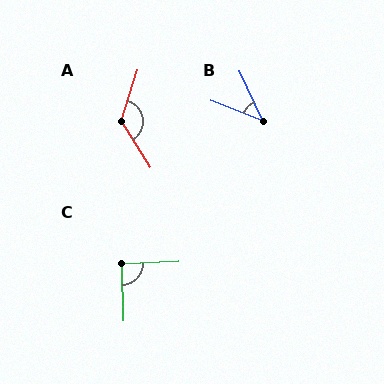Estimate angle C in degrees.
Approximately 90 degrees.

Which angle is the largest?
A, at approximately 130 degrees.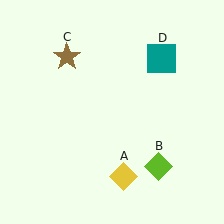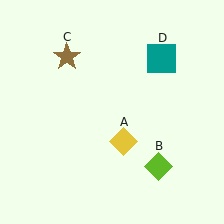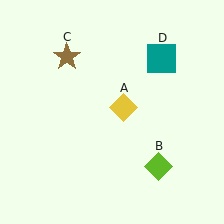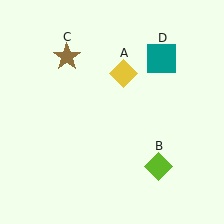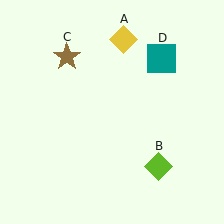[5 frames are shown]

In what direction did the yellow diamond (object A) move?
The yellow diamond (object A) moved up.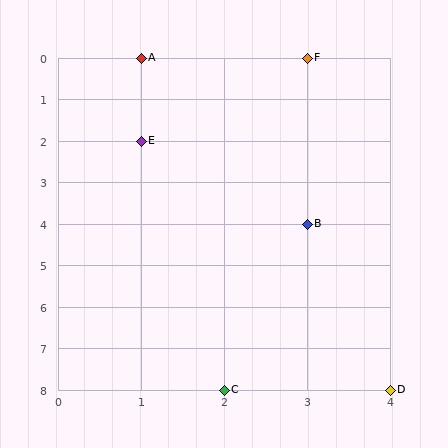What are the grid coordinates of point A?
Point A is at grid coordinates (1, 0).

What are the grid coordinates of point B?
Point B is at grid coordinates (3, 4).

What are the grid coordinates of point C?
Point C is at grid coordinates (2, 8).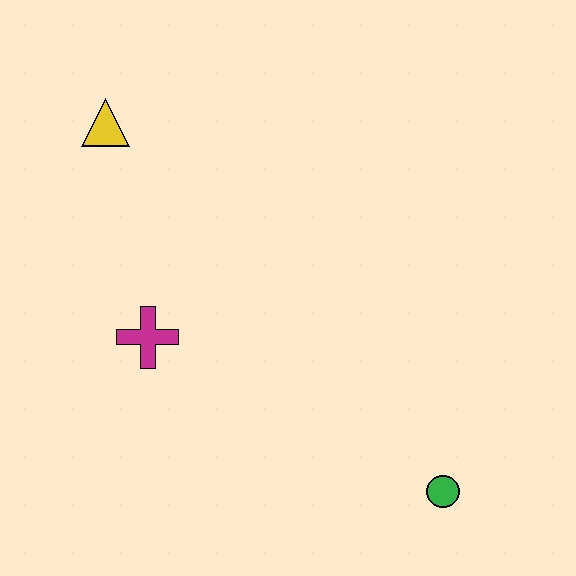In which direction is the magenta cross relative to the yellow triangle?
The magenta cross is below the yellow triangle.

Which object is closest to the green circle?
The magenta cross is closest to the green circle.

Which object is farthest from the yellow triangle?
The green circle is farthest from the yellow triangle.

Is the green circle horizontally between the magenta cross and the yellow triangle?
No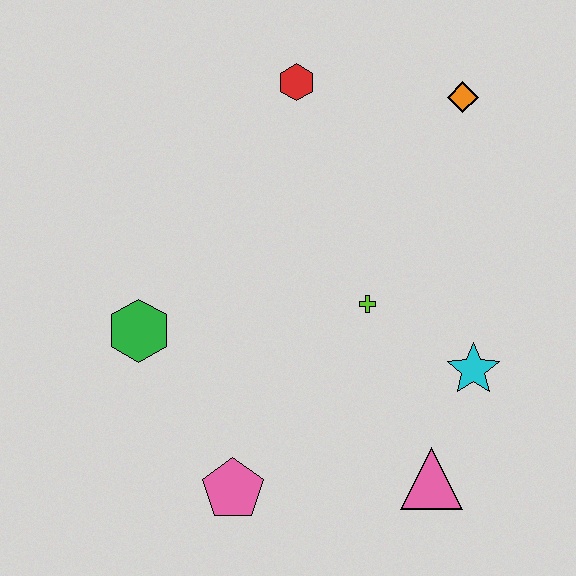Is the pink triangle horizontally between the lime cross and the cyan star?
Yes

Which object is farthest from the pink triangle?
The red hexagon is farthest from the pink triangle.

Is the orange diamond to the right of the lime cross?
Yes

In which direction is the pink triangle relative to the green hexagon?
The pink triangle is to the right of the green hexagon.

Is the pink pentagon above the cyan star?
No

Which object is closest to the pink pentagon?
The green hexagon is closest to the pink pentagon.